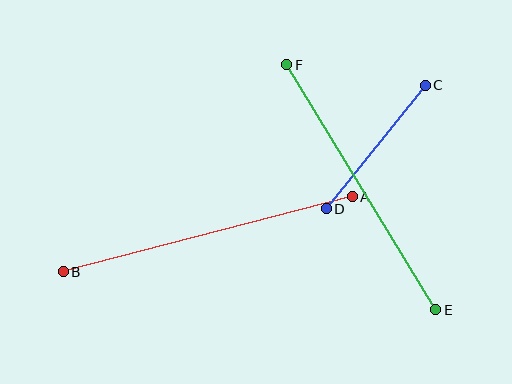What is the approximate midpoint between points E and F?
The midpoint is at approximately (361, 187) pixels.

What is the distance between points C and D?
The distance is approximately 158 pixels.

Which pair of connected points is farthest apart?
Points A and B are farthest apart.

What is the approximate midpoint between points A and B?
The midpoint is at approximately (208, 234) pixels.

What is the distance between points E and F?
The distance is approximately 286 pixels.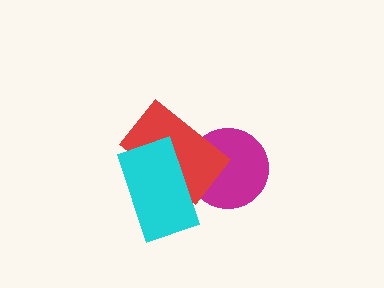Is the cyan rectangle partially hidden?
No, no other shape covers it.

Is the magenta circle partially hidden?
Yes, it is partially covered by another shape.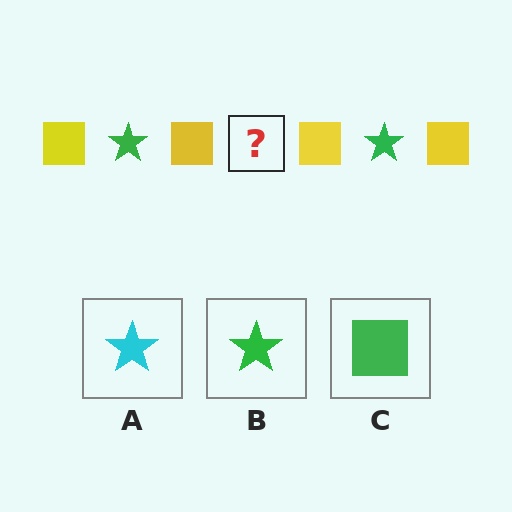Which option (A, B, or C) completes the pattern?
B.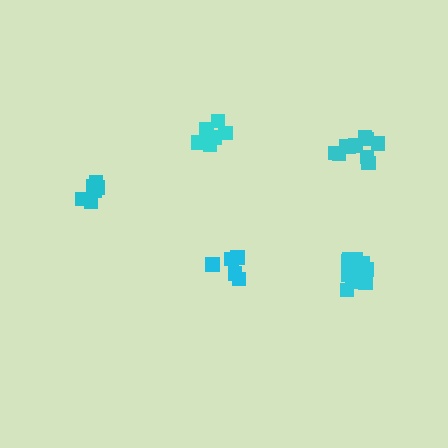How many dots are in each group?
Group 1: 5 dots, Group 2: 7 dots, Group 3: 11 dots, Group 4: 6 dots, Group 5: 10 dots (39 total).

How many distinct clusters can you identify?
There are 5 distinct clusters.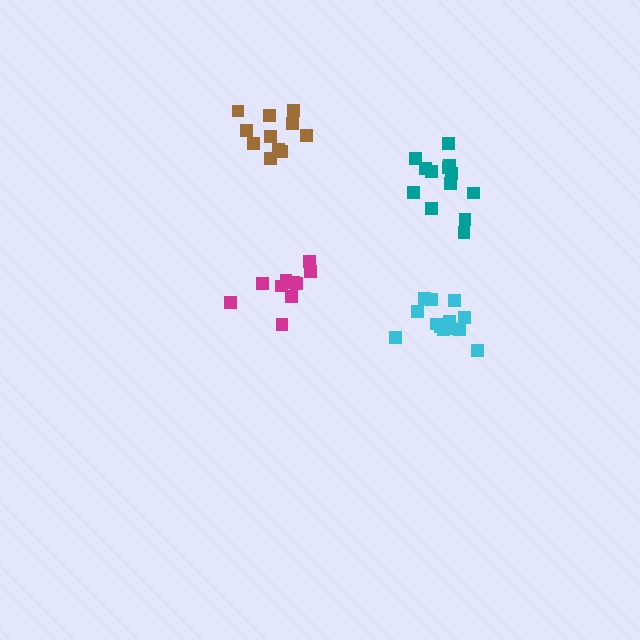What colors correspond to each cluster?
The clusters are colored: brown, cyan, magenta, teal.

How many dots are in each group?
Group 1: 11 dots, Group 2: 13 dots, Group 3: 10 dots, Group 4: 13 dots (47 total).